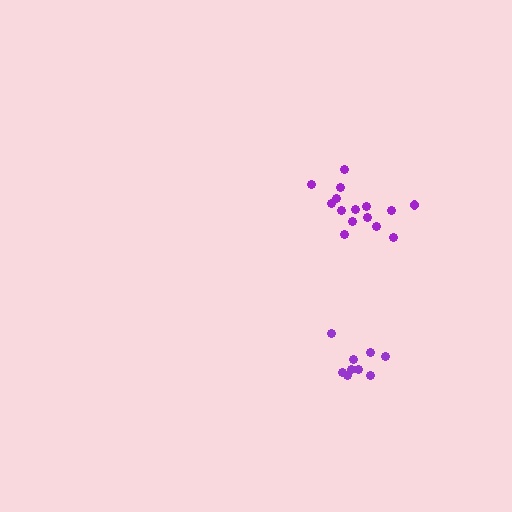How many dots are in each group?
Group 1: 15 dots, Group 2: 9 dots (24 total).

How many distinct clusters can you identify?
There are 2 distinct clusters.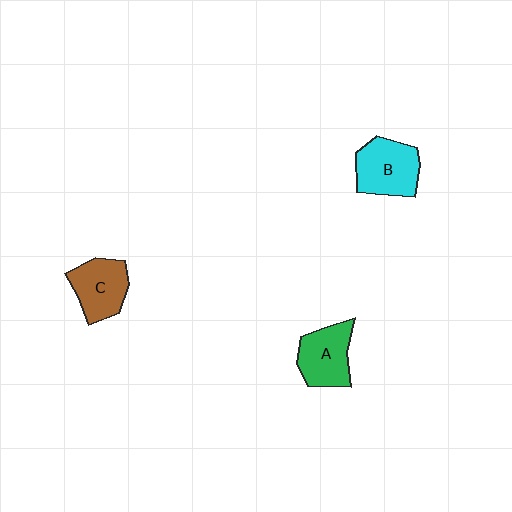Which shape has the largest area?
Shape B (cyan).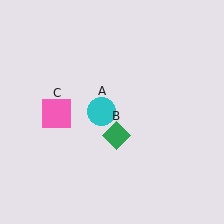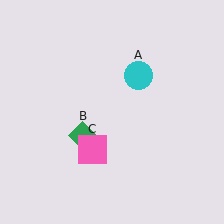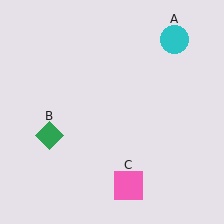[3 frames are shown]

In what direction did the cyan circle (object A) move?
The cyan circle (object A) moved up and to the right.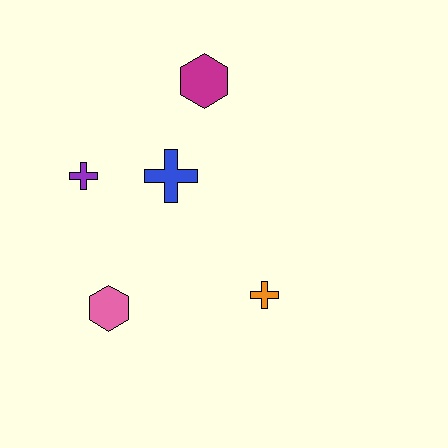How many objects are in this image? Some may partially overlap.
There are 5 objects.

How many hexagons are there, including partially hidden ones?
There are 2 hexagons.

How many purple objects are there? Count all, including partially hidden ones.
There is 1 purple object.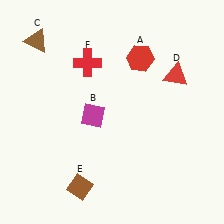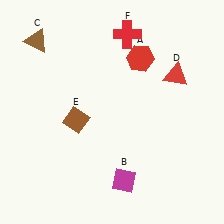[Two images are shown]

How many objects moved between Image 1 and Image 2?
3 objects moved between the two images.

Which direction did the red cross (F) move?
The red cross (F) moved right.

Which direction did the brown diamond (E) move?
The brown diamond (E) moved up.